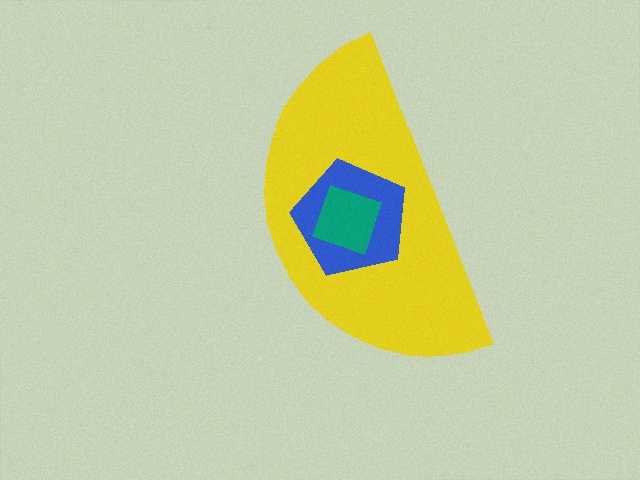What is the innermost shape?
The teal square.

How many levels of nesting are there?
3.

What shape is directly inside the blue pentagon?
The teal square.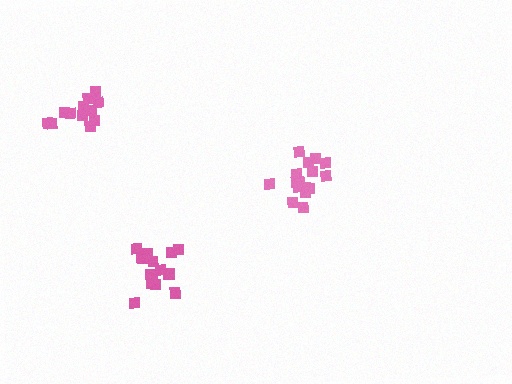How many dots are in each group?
Group 1: 16 dots, Group 2: 12 dots, Group 3: 16 dots (44 total).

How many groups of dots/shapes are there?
There are 3 groups.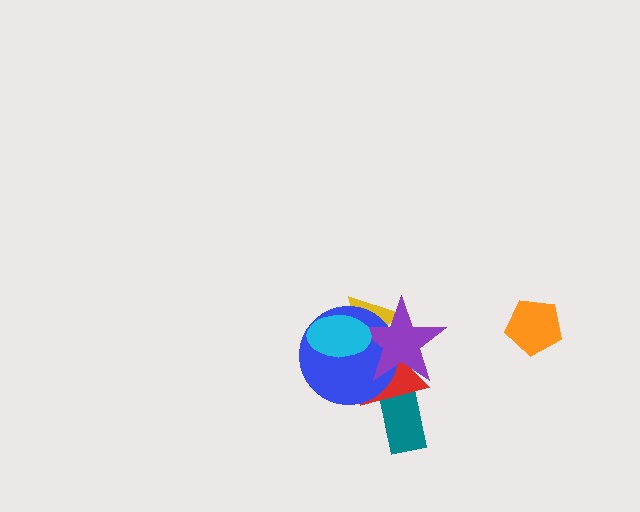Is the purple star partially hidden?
Yes, it is partially covered by another shape.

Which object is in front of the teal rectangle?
The red triangle is in front of the teal rectangle.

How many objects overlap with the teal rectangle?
1 object overlaps with the teal rectangle.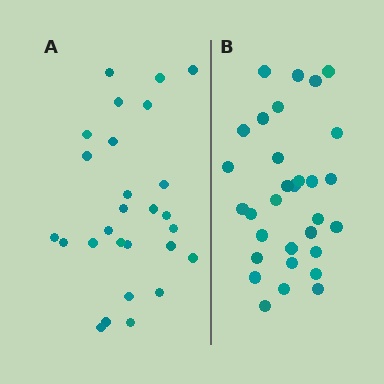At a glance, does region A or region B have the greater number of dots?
Region B (the right region) has more dots.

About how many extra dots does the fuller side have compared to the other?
Region B has about 4 more dots than region A.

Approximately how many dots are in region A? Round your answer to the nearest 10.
About 30 dots. (The exact count is 27, which rounds to 30.)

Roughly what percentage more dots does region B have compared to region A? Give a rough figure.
About 15% more.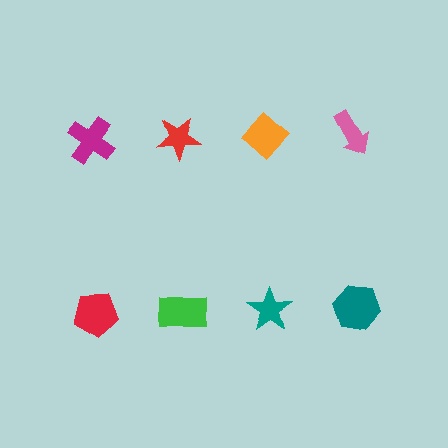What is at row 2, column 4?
A teal hexagon.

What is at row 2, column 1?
A red pentagon.